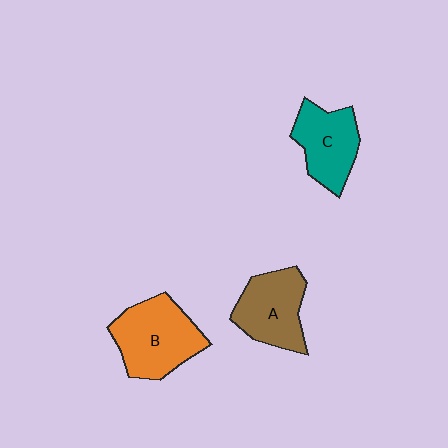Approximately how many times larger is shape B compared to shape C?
Approximately 1.3 times.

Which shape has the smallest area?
Shape C (teal).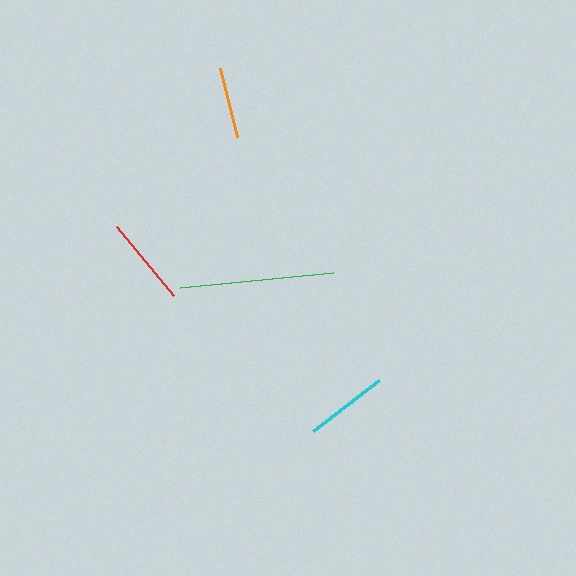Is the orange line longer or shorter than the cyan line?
The cyan line is longer than the orange line.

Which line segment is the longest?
The green line is the longest at approximately 154 pixels.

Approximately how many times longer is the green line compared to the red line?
The green line is approximately 1.7 times the length of the red line.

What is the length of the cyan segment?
The cyan segment is approximately 84 pixels long.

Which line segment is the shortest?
The orange line is the shortest at approximately 71 pixels.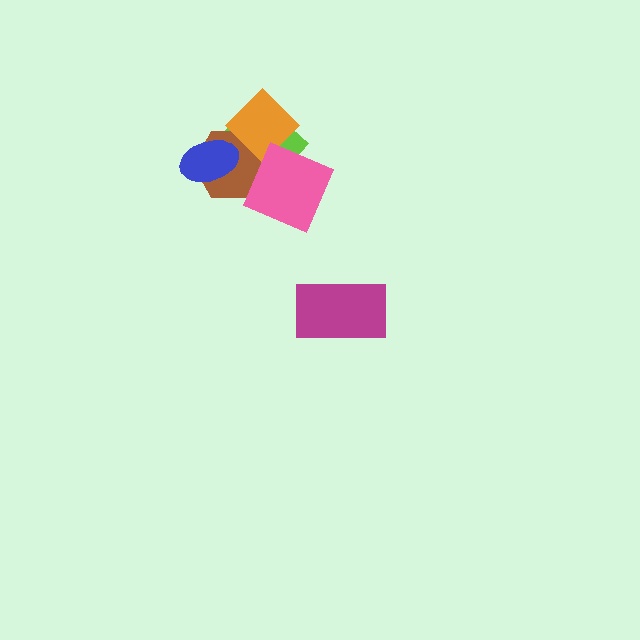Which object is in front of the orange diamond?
The pink diamond is in front of the orange diamond.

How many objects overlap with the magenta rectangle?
0 objects overlap with the magenta rectangle.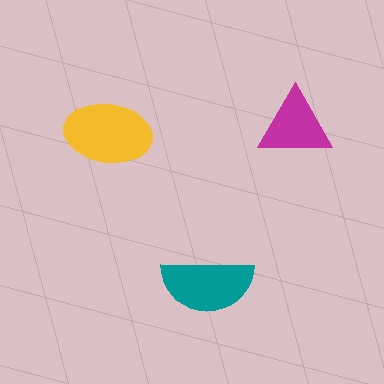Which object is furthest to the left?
The yellow ellipse is leftmost.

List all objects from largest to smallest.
The yellow ellipse, the teal semicircle, the magenta triangle.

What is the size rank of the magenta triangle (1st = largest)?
3rd.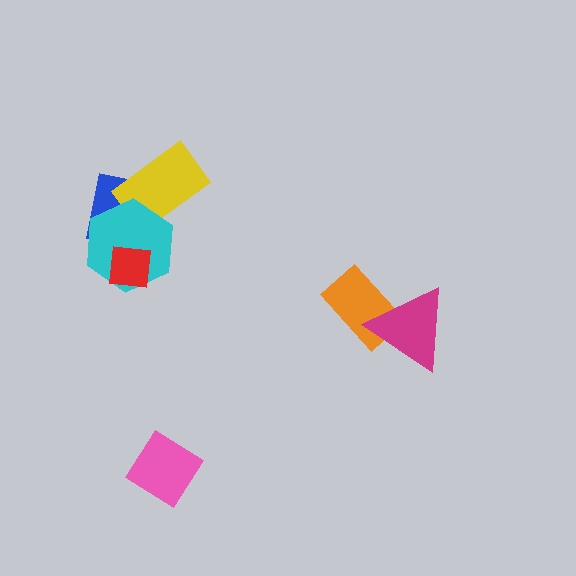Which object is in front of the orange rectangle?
The magenta triangle is in front of the orange rectangle.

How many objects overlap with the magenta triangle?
1 object overlaps with the magenta triangle.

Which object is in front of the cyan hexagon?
The red square is in front of the cyan hexagon.